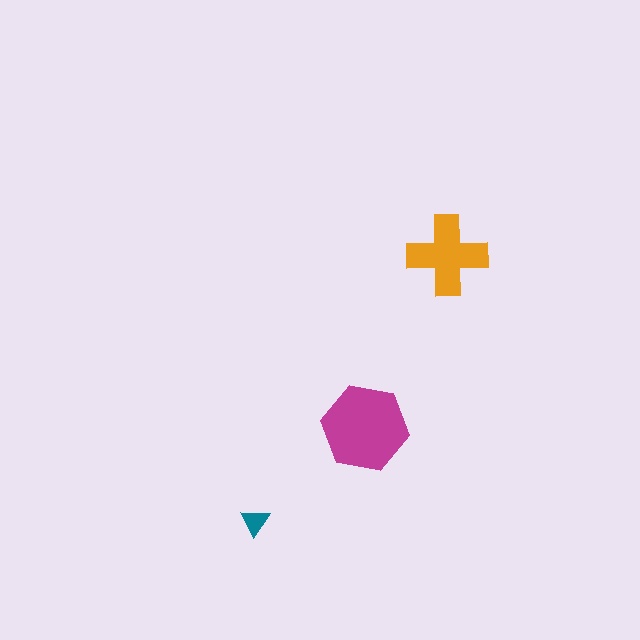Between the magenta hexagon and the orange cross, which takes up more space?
The magenta hexagon.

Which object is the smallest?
The teal triangle.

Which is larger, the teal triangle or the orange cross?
The orange cross.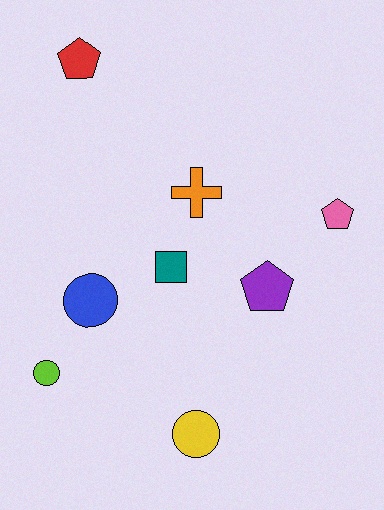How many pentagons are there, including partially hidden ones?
There are 3 pentagons.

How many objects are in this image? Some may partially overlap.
There are 8 objects.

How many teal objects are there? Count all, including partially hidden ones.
There is 1 teal object.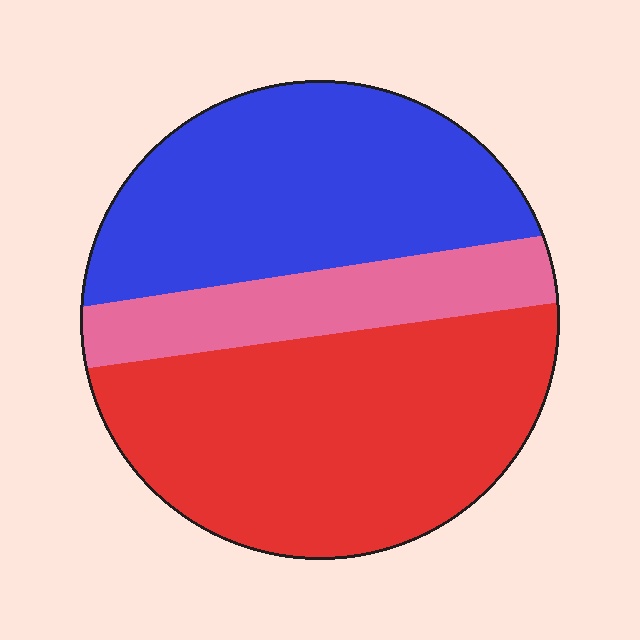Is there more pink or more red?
Red.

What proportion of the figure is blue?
Blue takes up about three eighths (3/8) of the figure.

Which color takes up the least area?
Pink, at roughly 15%.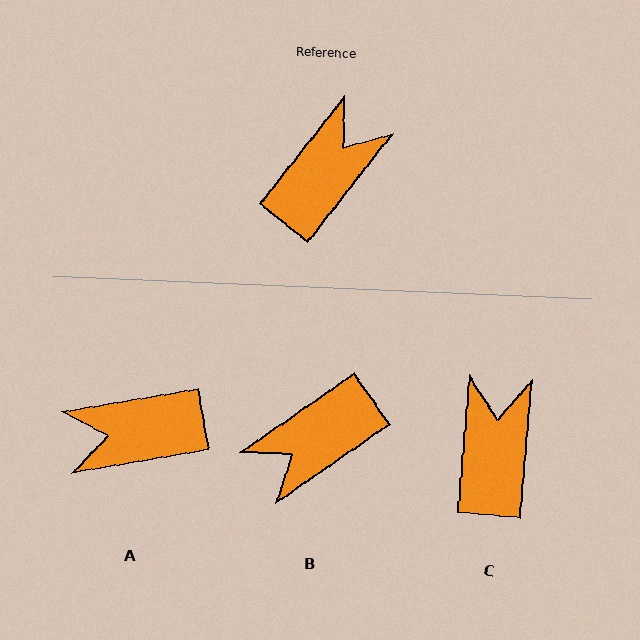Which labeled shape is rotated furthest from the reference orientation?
B, about 163 degrees away.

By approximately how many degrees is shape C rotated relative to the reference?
Approximately 33 degrees counter-clockwise.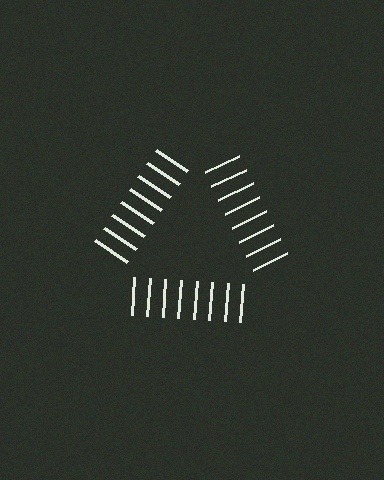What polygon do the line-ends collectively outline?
An illusory triangle — the line segments terminate on its edges but no continuous stroke is drawn.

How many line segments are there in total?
24 — 8 along each of the 3 edges.